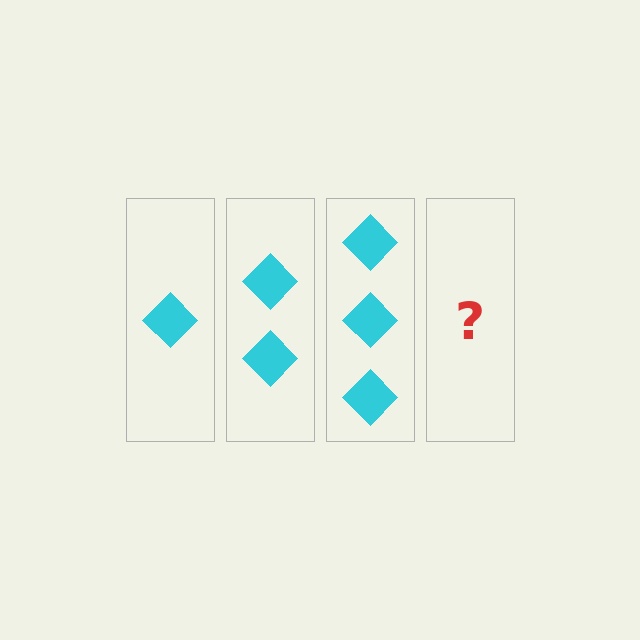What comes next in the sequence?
The next element should be 4 diamonds.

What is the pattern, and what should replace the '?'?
The pattern is that each step adds one more diamond. The '?' should be 4 diamonds.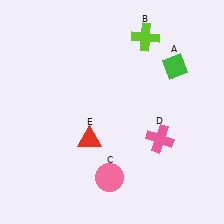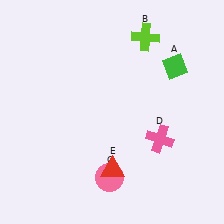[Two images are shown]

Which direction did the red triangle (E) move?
The red triangle (E) moved down.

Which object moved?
The red triangle (E) moved down.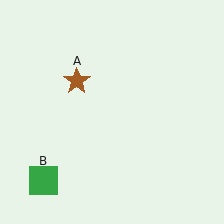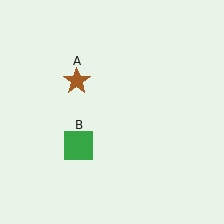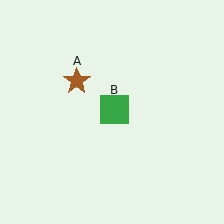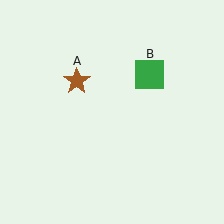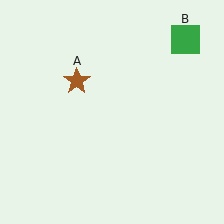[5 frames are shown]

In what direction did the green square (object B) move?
The green square (object B) moved up and to the right.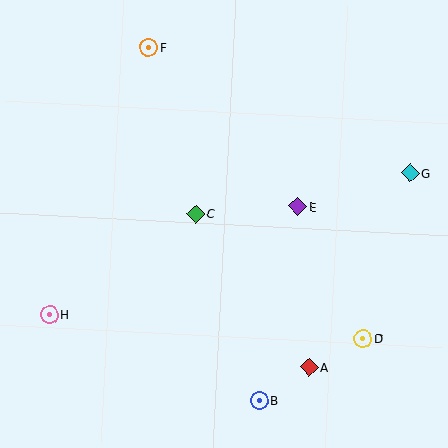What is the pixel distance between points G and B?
The distance between G and B is 272 pixels.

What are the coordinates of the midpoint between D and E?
The midpoint between D and E is at (330, 273).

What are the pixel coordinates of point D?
Point D is at (363, 339).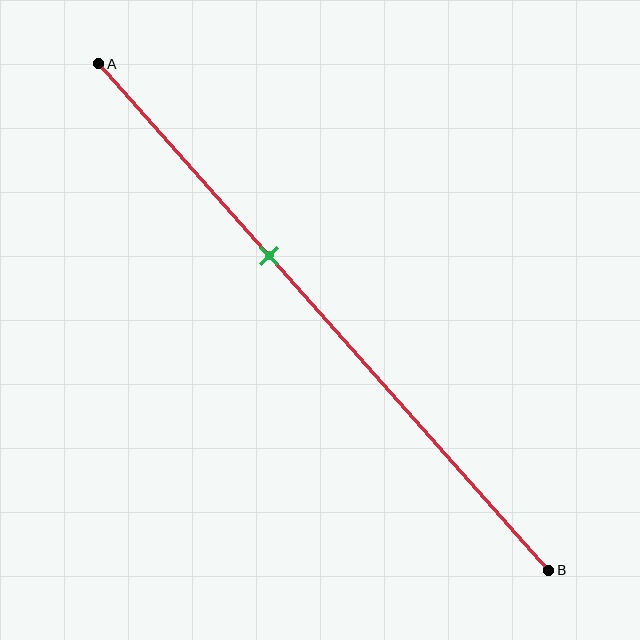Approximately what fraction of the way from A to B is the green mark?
The green mark is approximately 40% of the way from A to B.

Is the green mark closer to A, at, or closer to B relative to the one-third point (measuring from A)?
The green mark is closer to point B than the one-third point of segment AB.